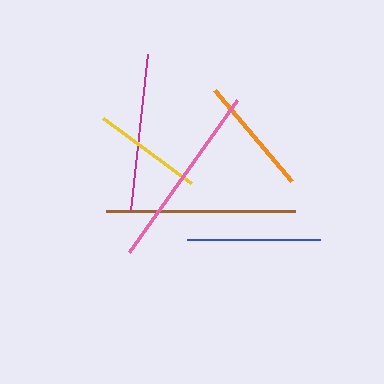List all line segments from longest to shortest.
From longest to shortest: brown, pink, magenta, blue, orange, yellow.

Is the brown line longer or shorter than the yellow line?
The brown line is longer than the yellow line.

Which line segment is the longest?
The brown line is the longest at approximately 189 pixels.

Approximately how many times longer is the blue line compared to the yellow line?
The blue line is approximately 1.2 times the length of the yellow line.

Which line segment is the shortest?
The yellow line is the shortest at approximately 110 pixels.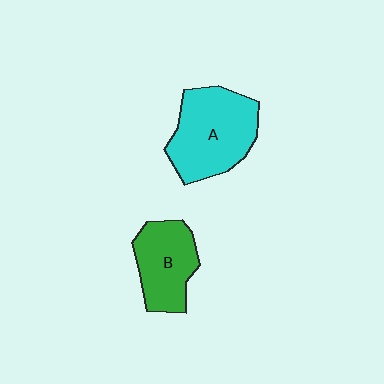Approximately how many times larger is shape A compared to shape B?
Approximately 1.4 times.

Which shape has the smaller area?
Shape B (green).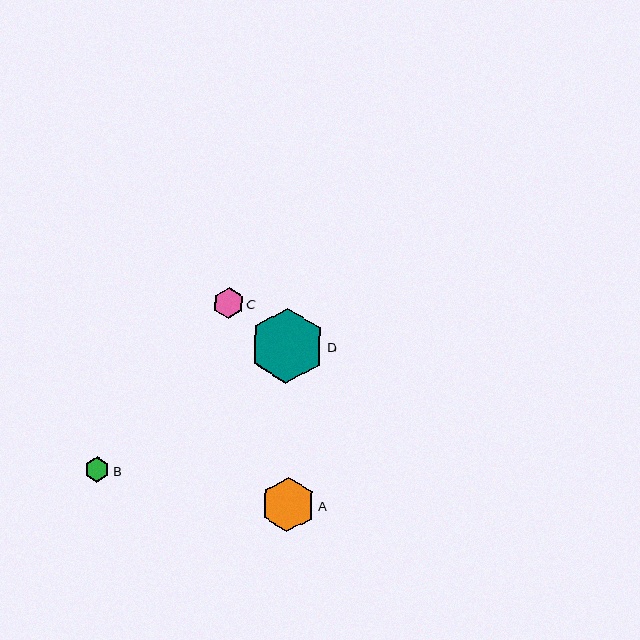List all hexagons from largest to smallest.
From largest to smallest: D, A, C, B.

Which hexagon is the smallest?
Hexagon B is the smallest with a size of approximately 25 pixels.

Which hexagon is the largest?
Hexagon D is the largest with a size of approximately 75 pixels.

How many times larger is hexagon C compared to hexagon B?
Hexagon C is approximately 1.2 times the size of hexagon B.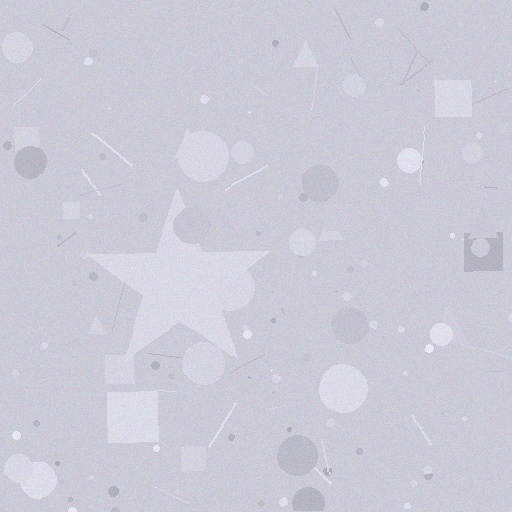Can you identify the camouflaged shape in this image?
The camouflaged shape is a star.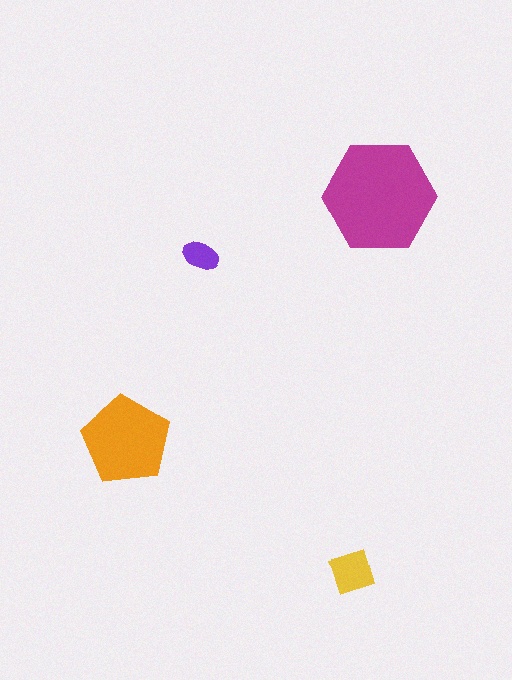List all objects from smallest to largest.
The purple ellipse, the yellow square, the orange pentagon, the magenta hexagon.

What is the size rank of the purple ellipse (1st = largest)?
4th.